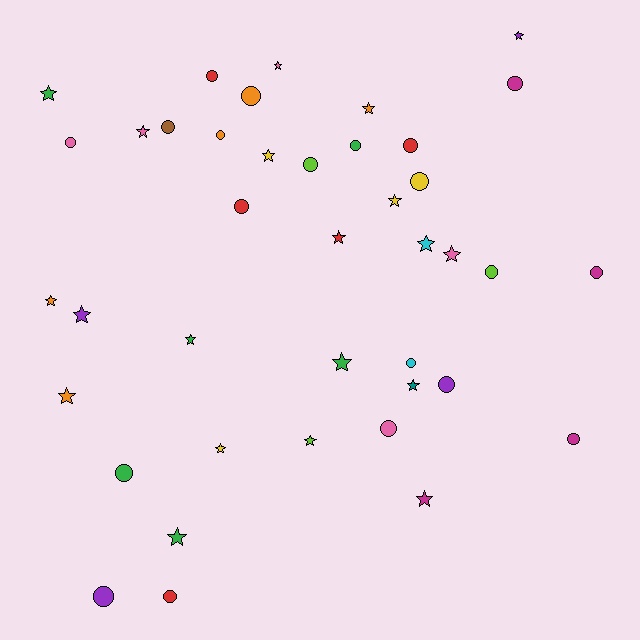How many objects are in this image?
There are 40 objects.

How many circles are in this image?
There are 20 circles.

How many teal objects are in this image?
There is 1 teal object.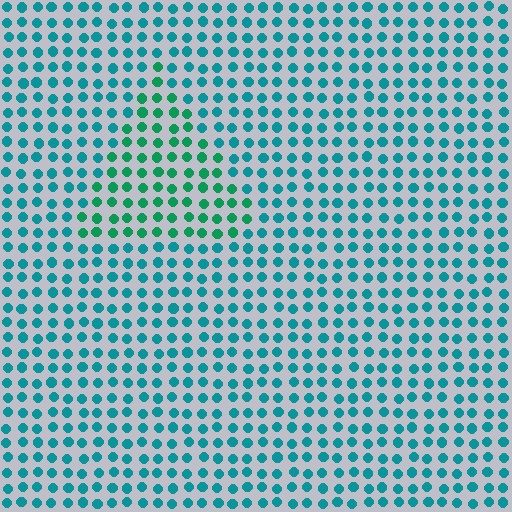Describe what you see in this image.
The image is filled with small teal elements in a uniform arrangement. A triangle-shaped region is visible where the elements are tinted to a slightly different hue, forming a subtle color boundary.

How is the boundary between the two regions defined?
The boundary is defined purely by a slight shift in hue (about 31 degrees). Spacing, size, and orientation are identical on both sides.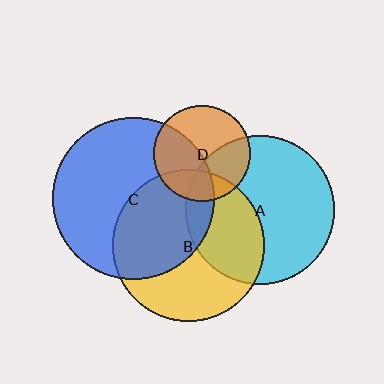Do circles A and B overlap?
Yes.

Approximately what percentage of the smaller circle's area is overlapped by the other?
Approximately 35%.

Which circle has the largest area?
Circle C (blue).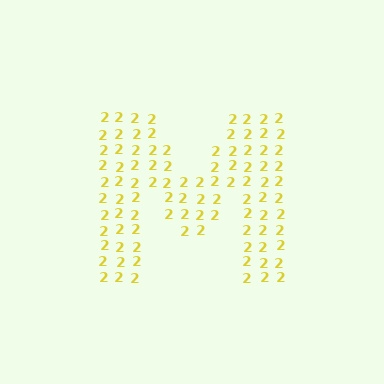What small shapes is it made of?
It is made of small digit 2's.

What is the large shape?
The large shape is the letter M.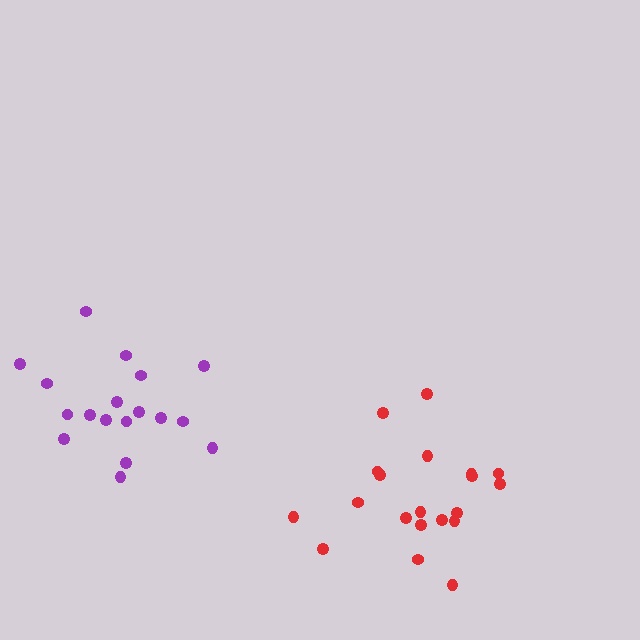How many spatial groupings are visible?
There are 2 spatial groupings.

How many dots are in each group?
Group 1: 20 dots, Group 2: 18 dots (38 total).